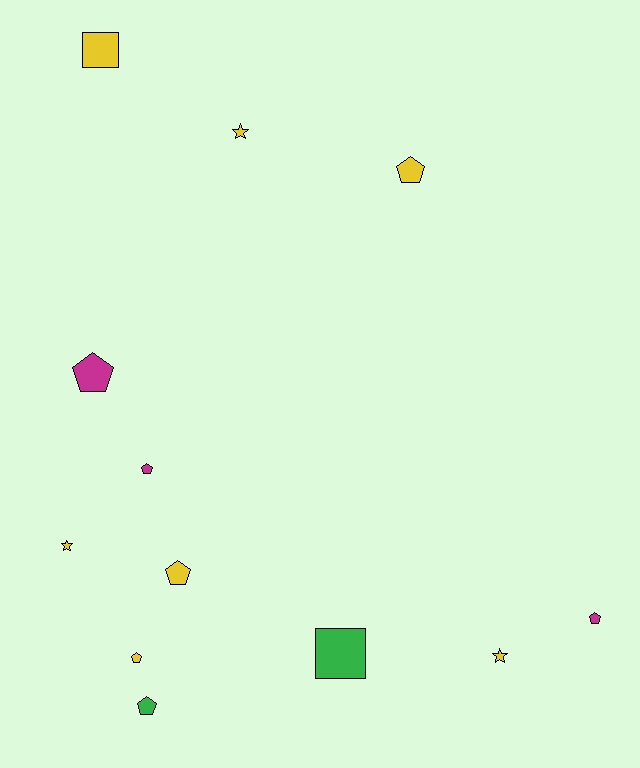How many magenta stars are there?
There are no magenta stars.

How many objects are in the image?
There are 12 objects.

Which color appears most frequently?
Yellow, with 7 objects.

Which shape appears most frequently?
Pentagon, with 7 objects.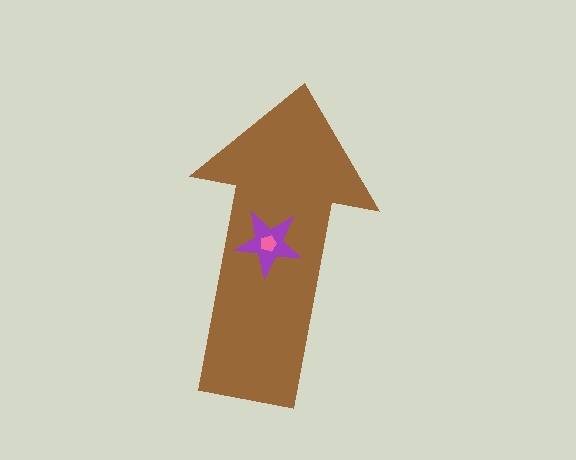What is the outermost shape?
The brown arrow.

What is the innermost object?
The pink pentagon.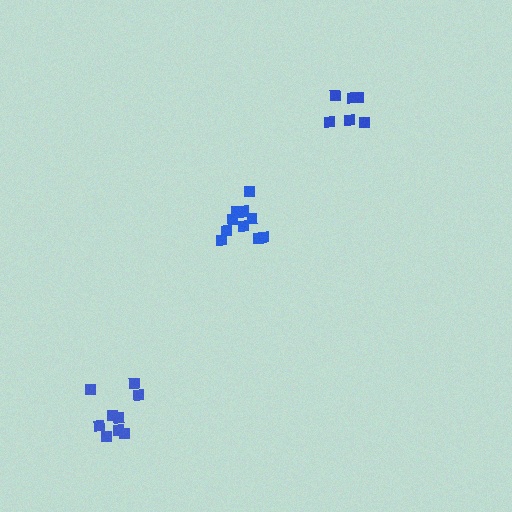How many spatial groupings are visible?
There are 3 spatial groupings.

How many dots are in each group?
Group 1: 11 dots, Group 2: 9 dots, Group 3: 6 dots (26 total).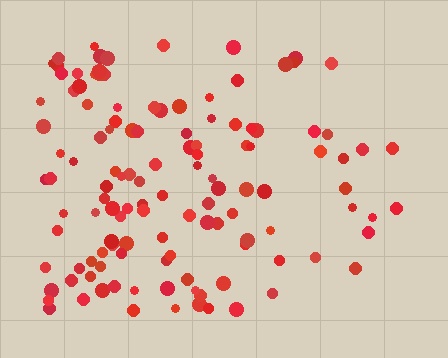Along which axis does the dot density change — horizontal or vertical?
Horizontal.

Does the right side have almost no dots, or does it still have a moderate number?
Still a moderate number, just noticeably fewer than the left.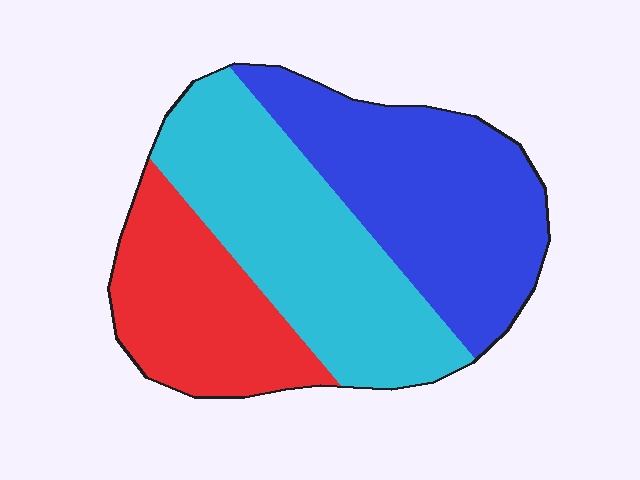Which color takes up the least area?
Red, at roughly 25%.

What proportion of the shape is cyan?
Cyan covers 38% of the shape.